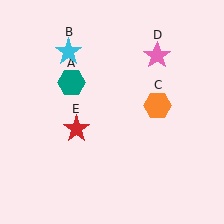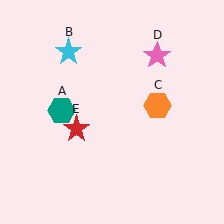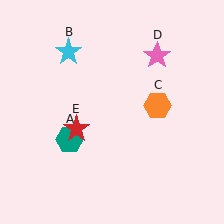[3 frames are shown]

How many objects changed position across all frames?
1 object changed position: teal hexagon (object A).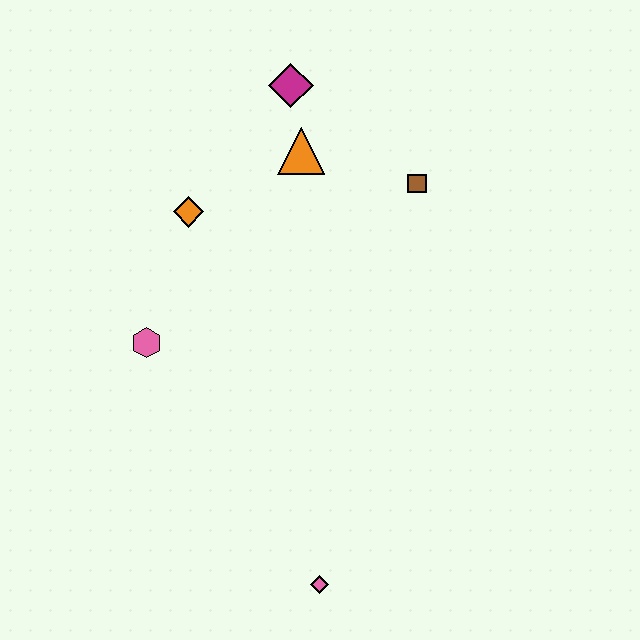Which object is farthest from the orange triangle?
The pink diamond is farthest from the orange triangle.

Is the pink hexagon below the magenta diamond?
Yes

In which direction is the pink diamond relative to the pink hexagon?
The pink diamond is below the pink hexagon.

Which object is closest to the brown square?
The orange triangle is closest to the brown square.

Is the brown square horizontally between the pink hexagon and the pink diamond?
No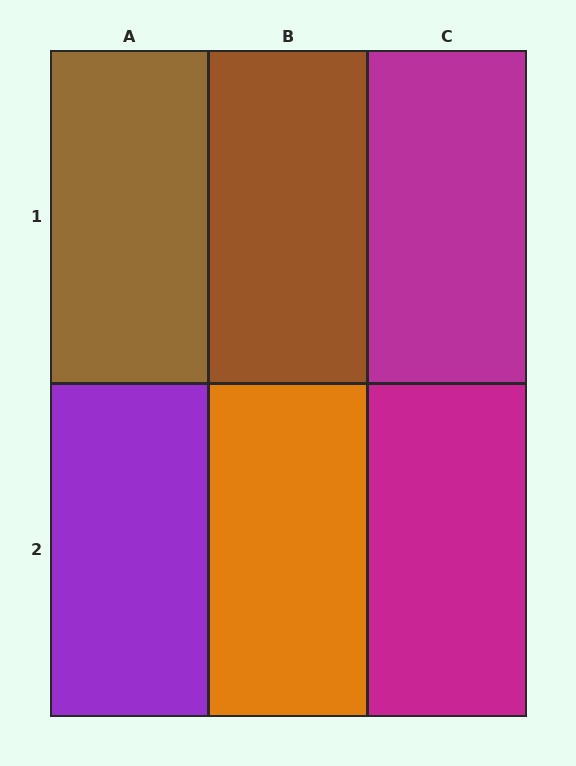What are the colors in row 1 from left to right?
Brown, brown, magenta.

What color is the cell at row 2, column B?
Orange.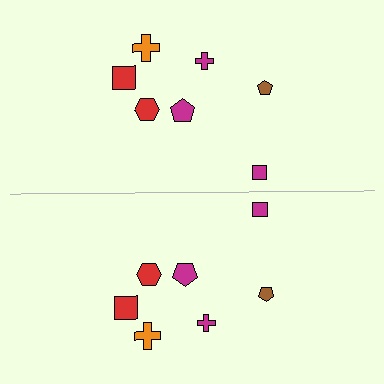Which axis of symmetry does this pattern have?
The pattern has a horizontal axis of symmetry running through the center of the image.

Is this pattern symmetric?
Yes, this pattern has bilateral (reflection) symmetry.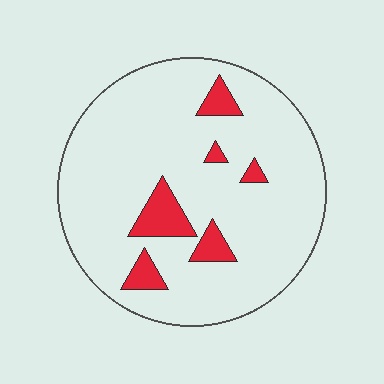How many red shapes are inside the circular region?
6.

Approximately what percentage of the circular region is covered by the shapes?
Approximately 10%.